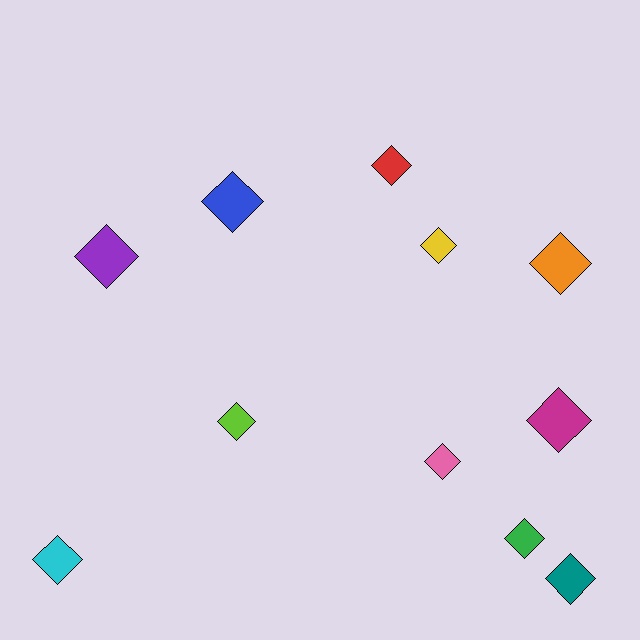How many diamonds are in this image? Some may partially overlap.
There are 11 diamonds.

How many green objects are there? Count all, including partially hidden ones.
There is 1 green object.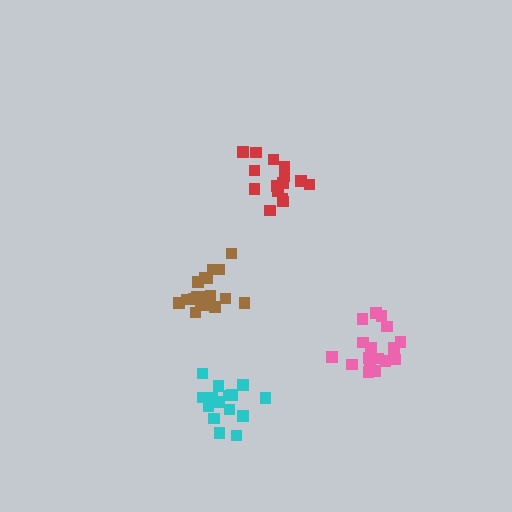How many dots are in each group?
Group 1: 18 dots, Group 2: 15 dots, Group 3: 19 dots, Group 4: 15 dots (67 total).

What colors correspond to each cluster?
The clusters are colored: pink, cyan, brown, red.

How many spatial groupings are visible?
There are 4 spatial groupings.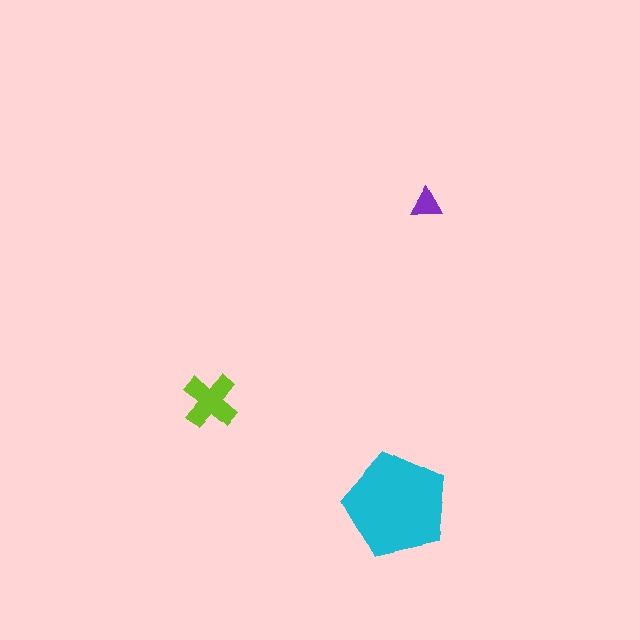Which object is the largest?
The cyan pentagon.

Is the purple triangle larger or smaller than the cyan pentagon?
Smaller.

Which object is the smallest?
The purple triangle.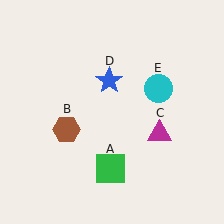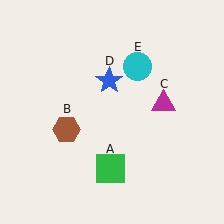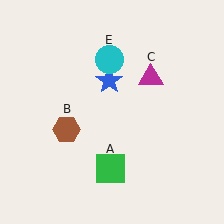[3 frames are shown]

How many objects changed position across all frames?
2 objects changed position: magenta triangle (object C), cyan circle (object E).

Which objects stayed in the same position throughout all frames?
Green square (object A) and brown hexagon (object B) and blue star (object D) remained stationary.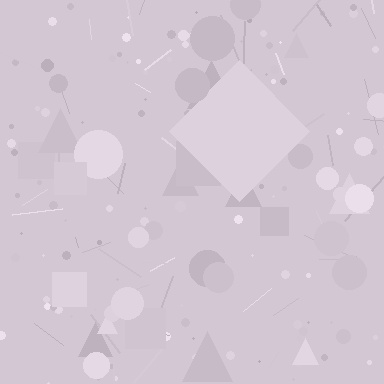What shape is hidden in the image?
A diamond is hidden in the image.